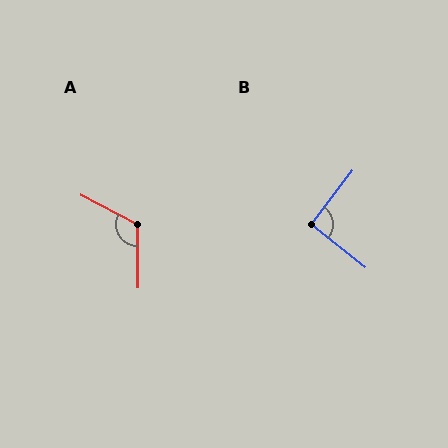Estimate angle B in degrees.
Approximately 91 degrees.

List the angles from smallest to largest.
B (91°), A (119°).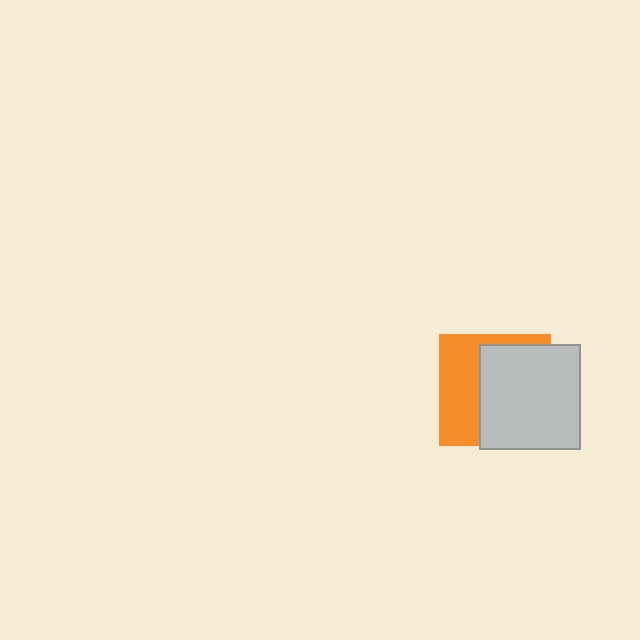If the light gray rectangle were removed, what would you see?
You would see the complete orange square.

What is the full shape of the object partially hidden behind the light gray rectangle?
The partially hidden object is an orange square.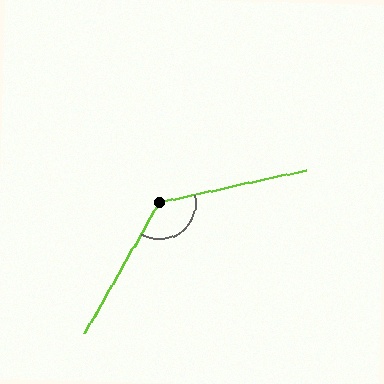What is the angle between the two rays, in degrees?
Approximately 132 degrees.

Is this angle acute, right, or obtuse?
It is obtuse.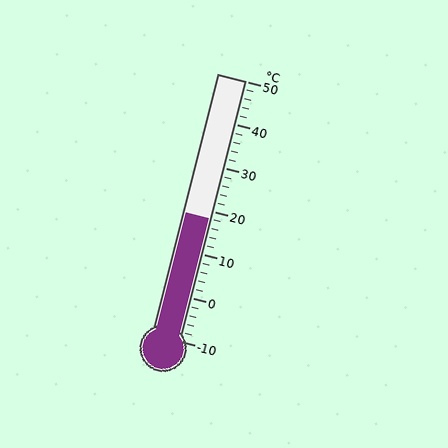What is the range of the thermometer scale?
The thermometer scale ranges from -10°C to 50°C.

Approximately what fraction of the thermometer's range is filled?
The thermometer is filled to approximately 45% of its range.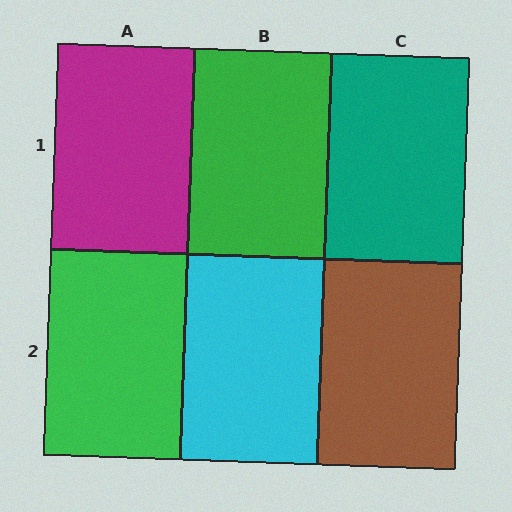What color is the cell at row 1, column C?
Teal.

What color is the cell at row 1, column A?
Magenta.